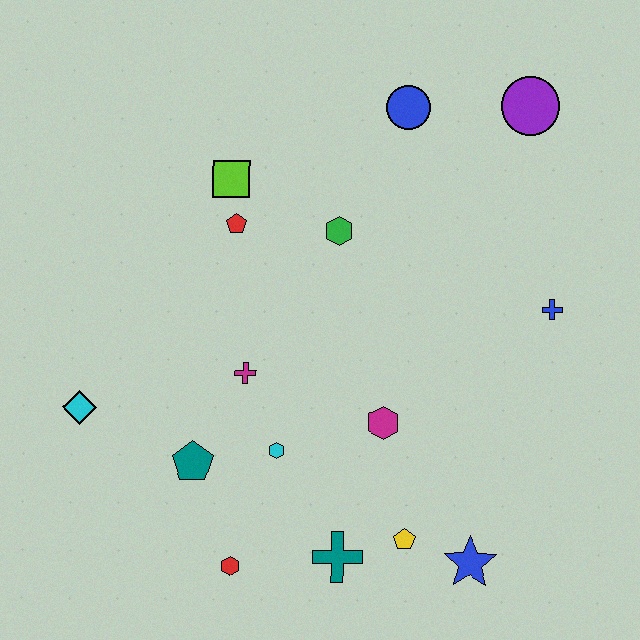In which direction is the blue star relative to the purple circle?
The blue star is below the purple circle.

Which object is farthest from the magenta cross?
The purple circle is farthest from the magenta cross.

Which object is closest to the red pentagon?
The lime square is closest to the red pentagon.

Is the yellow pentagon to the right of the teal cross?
Yes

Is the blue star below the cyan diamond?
Yes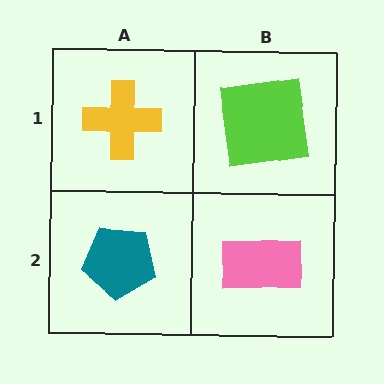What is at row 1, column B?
A lime square.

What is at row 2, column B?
A pink rectangle.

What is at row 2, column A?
A teal pentagon.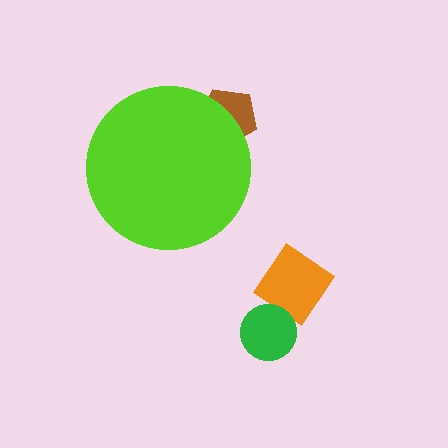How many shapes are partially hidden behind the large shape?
1 shape is partially hidden.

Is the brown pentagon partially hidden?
Yes, the brown pentagon is partially hidden behind the lime circle.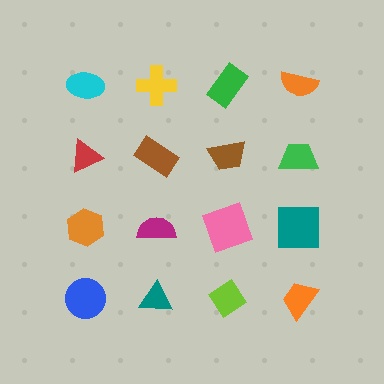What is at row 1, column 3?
A green rectangle.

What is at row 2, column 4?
A green trapezoid.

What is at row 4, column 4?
An orange trapezoid.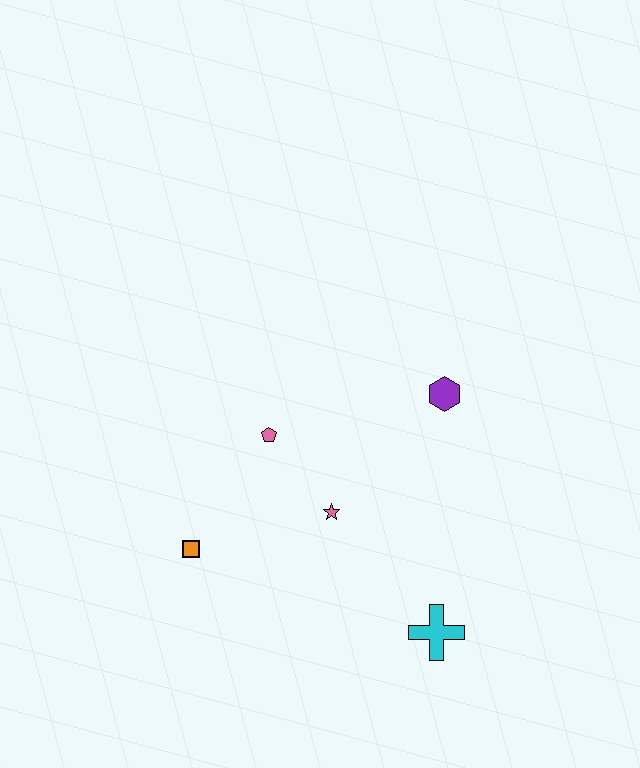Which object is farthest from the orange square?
The purple hexagon is farthest from the orange square.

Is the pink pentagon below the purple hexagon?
Yes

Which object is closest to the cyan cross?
The pink star is closest to the cyan cross.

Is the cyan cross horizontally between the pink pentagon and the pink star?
No